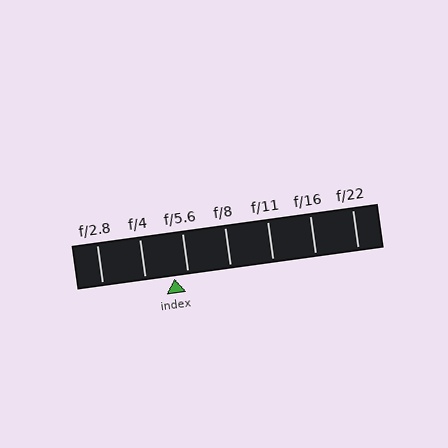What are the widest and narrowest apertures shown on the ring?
The widest aperture shown is f/2.8 and the narrowest is f/22.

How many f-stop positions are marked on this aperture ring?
There are 7 f-stop positions marked.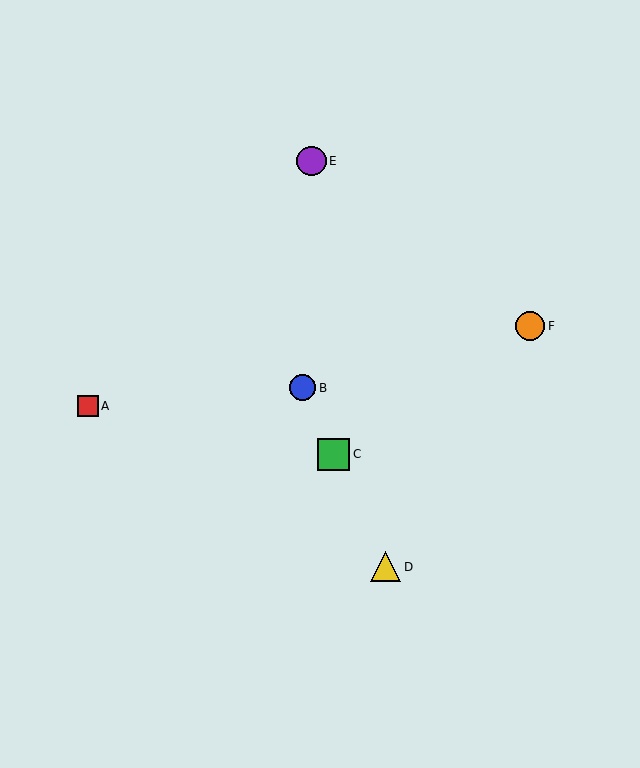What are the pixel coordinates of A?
Object A is at (88, 406).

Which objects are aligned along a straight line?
Objects B, C, D are aligned along a straight line.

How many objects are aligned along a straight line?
3 objects (B, C, D) are aligned along a straight line.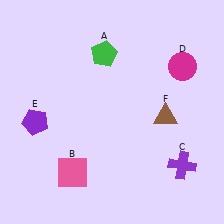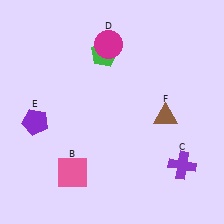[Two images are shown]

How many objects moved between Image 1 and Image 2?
1 object moved between the two images.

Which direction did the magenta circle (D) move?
The magenta circle (D) moved left.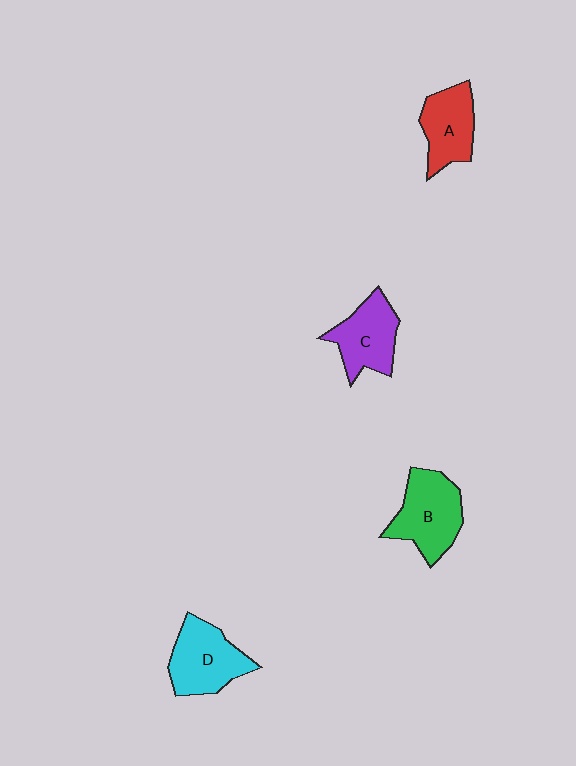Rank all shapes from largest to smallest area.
From largest to smallest: B (green), D (cyan), C (purple), A (red).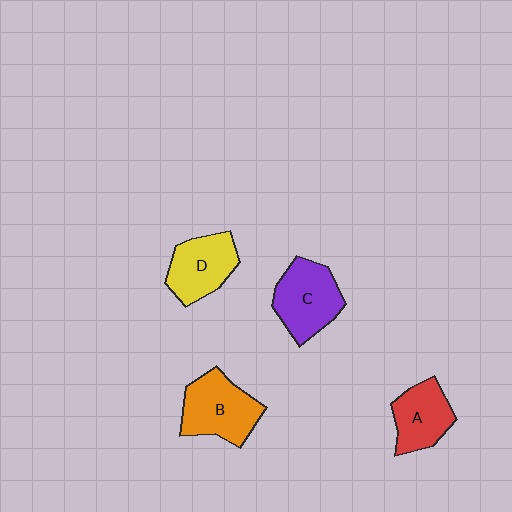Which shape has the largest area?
Shape B (orange).